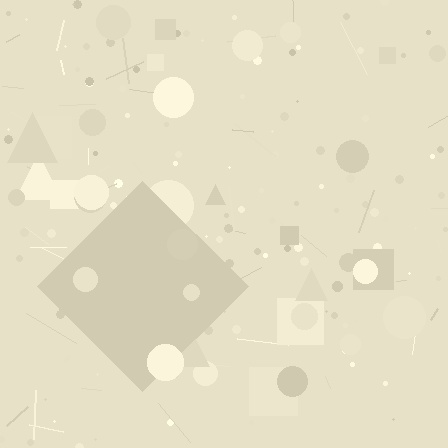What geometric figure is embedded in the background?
A diamond is embedded in the background.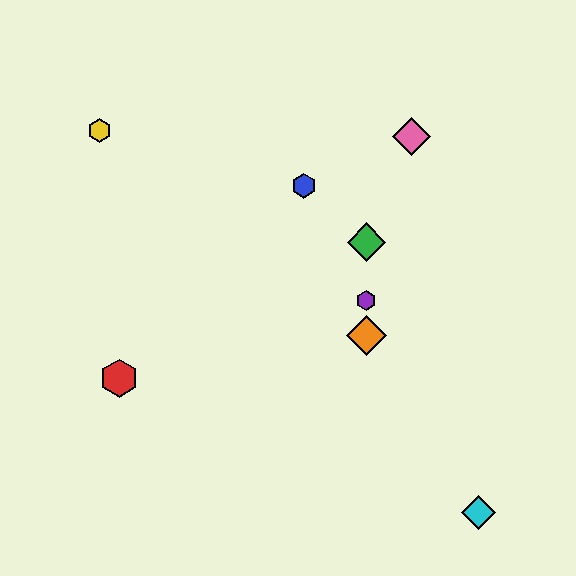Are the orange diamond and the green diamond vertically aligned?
Yes, both are at x≈366.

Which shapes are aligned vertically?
The green diamond, the purple hexagon, the orange diamond are aligned vertically.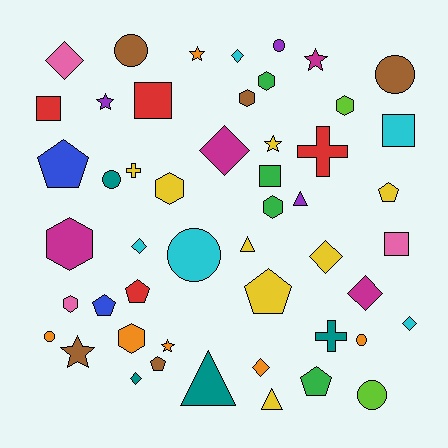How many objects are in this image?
There are 50 objects.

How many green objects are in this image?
There are 4 green objects.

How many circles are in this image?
There are 8 circles.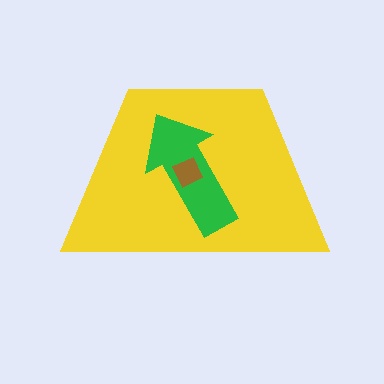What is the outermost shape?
The yellow trapezoid.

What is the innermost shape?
The brown square.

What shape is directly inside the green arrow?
The brown square.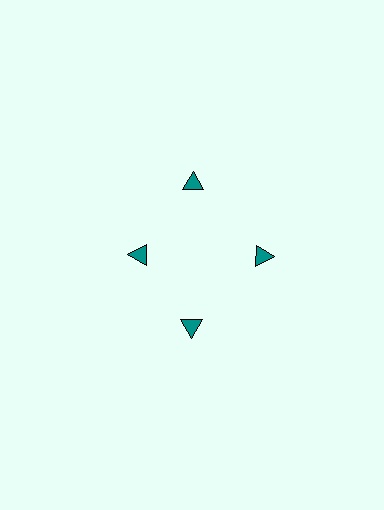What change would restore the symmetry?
The symmetry would be restored by moving it outward, back onto the ring so that all 4 triangles sit at equal angles and equal distance from the center.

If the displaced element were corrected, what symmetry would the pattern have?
It would have 4-fold rotational symmetry — the pattern would map onto itself every 90 degrees.